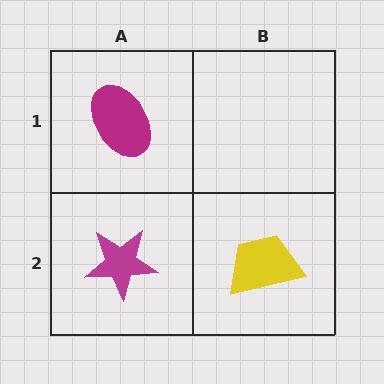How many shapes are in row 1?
1 shape.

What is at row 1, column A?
A magenta ellipse.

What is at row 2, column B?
A yellow trapezoid.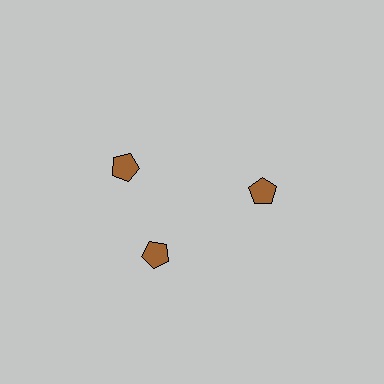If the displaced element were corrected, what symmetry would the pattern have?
It would have 3-fold rotational symmetry — the pattern would map onto itself every 120 degrees.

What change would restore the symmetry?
The symmetry would be restored by rotating it back into even spacing with its neighbors so that all 3 pentagons sit at equal angles and equal distance from the center.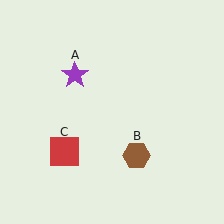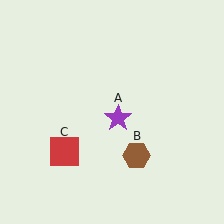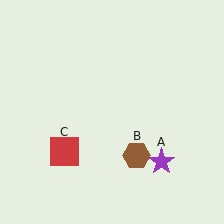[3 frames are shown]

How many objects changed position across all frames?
1 object changed position: purple star (object A).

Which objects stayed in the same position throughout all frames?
Brown hexagon (object B) and red square (object C) remained stationary.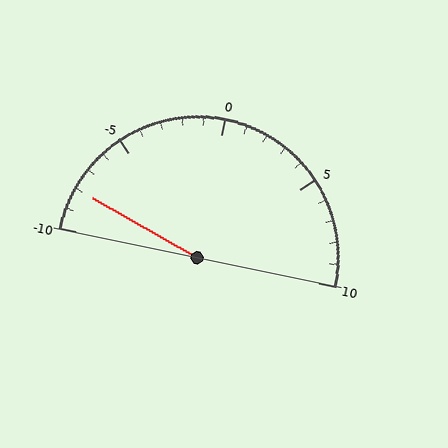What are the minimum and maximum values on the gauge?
The gauge ranges from -10 to 10.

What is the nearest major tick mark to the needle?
The nearest major tick mark is -10.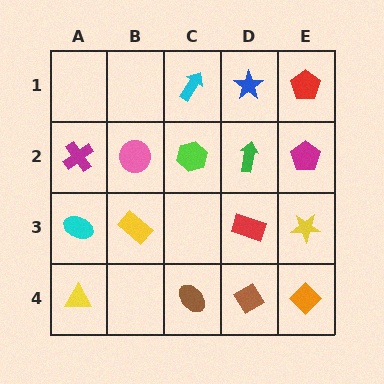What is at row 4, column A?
A yellow triangle.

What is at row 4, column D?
A brown diamond.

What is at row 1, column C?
A cyan arrow.